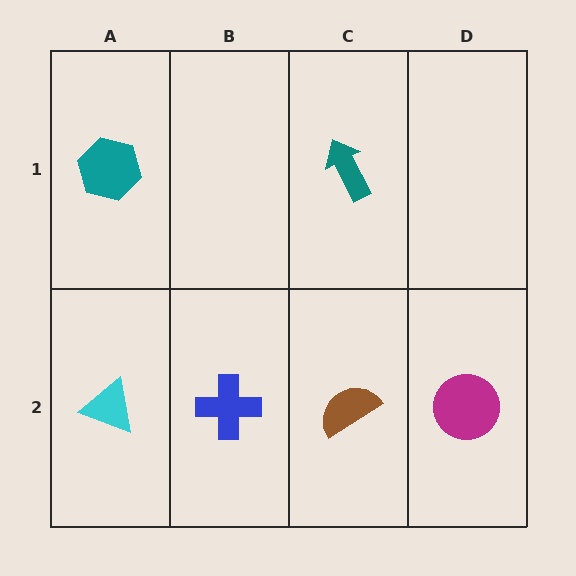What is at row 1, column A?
A teal hexagon.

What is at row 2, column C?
A brown semicircle.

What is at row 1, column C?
A teal arrow.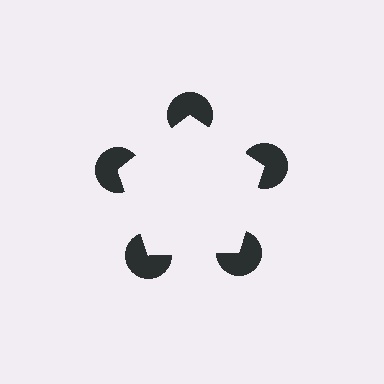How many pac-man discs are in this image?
There are 5 — one at each vertex of the illusory pentagon.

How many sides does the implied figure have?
5 sides.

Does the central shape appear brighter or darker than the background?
It typically appears slightly brighter than the background, even though no actual brightness change is drawn.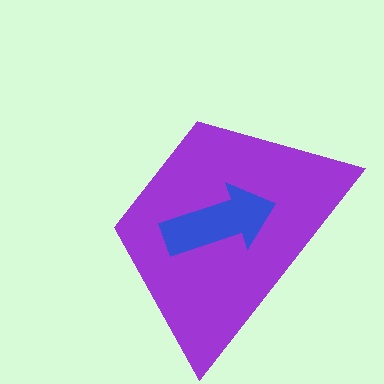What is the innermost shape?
The blue arrow.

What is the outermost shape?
The purple trapezoid.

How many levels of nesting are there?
2.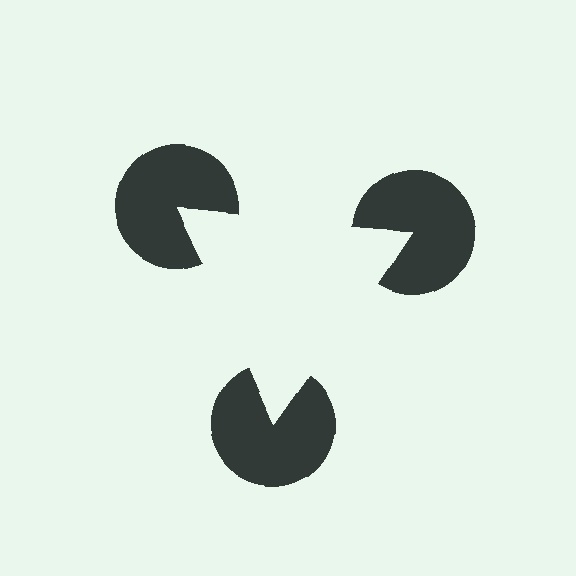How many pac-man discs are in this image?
There are 3 — one at each vertex of the illusory triangle.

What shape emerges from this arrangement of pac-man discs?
An illusory triangle — its edges are inferred from the aligned wedge cuts in the pac-man discs, not physically drawn.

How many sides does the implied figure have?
3 sides.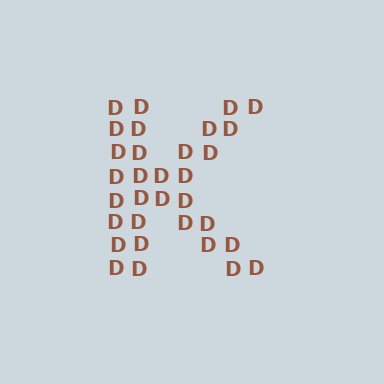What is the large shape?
The large shape is the letter K.